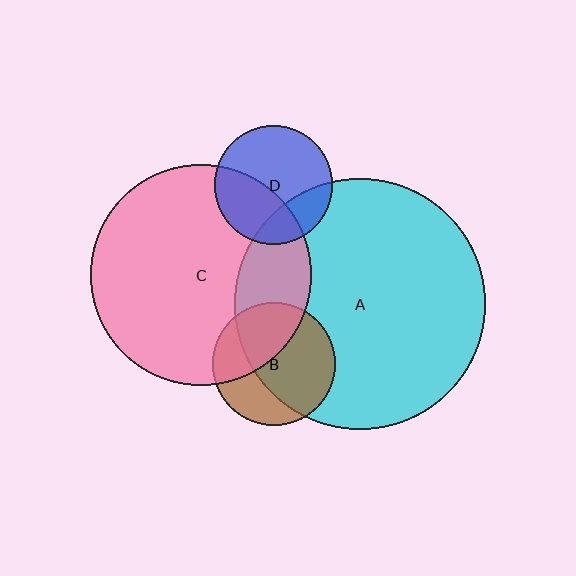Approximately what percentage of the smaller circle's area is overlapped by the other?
Approximately 25%.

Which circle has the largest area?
Circle A (cyan).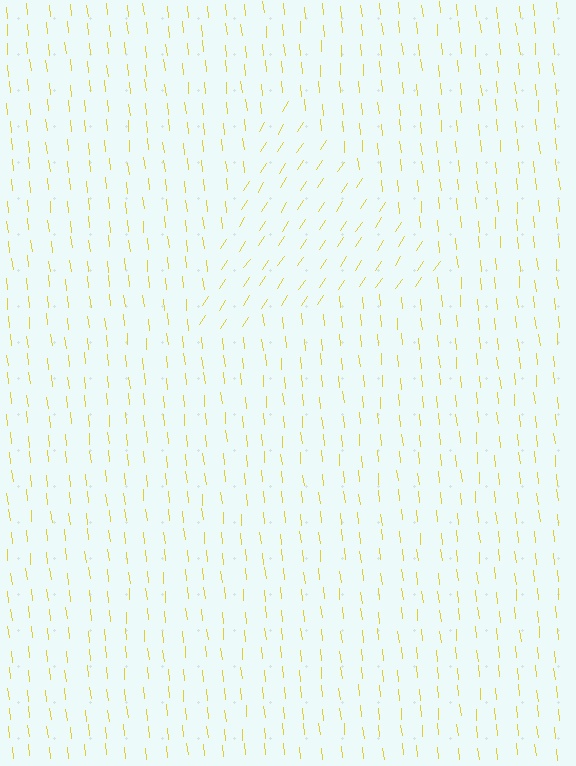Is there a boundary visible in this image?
Yes, there is a texture boundary formed by a change in line orientation.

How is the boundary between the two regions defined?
The boundary is defined purely by a change in line orientation (approximately 40 degrees difference). All lines are the same color and thickness.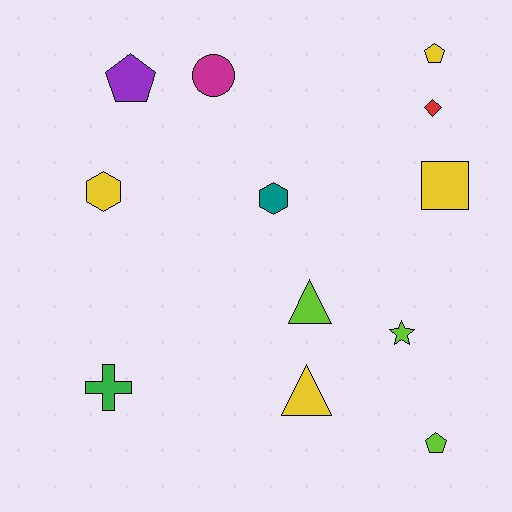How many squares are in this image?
There is 1 square.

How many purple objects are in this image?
There is 1 purple object.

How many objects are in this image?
There are 12 objects.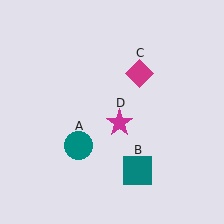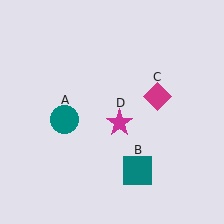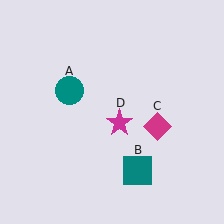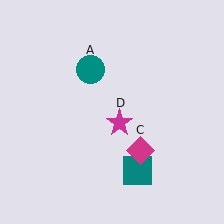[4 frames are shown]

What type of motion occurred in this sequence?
The teal circle (object A), magenta diamond (object C) rotated clockwise around the center of the scene.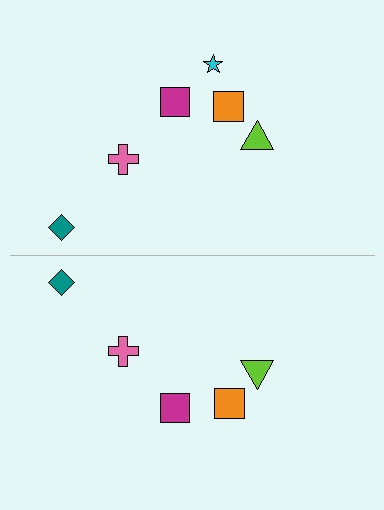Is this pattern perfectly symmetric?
No, the pattern is not perfectly symmetric. A cyan star is missing from the bottom side.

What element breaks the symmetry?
A cyan star is missing from the bottom side.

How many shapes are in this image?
There are 11 shapes in this image.